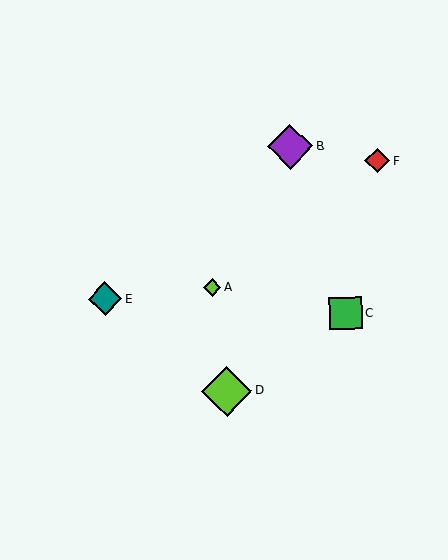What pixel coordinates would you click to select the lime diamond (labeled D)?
Click at (227, 391) to select the lime diamond D.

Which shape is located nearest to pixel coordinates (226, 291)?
The lime diamond (labeled A) at (212, 287) is nearest to that location.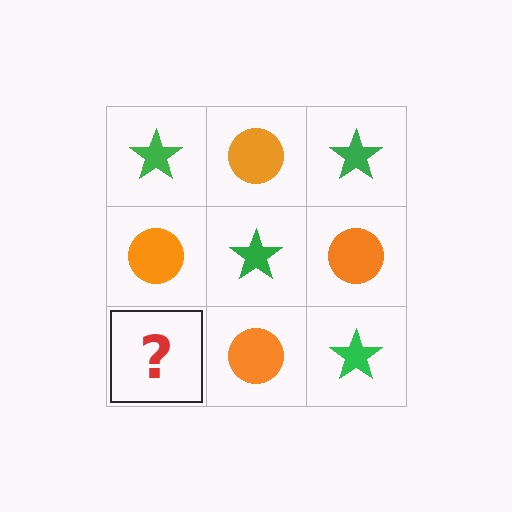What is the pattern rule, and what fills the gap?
The rule is that it alternates green star and orange circle in a checkerboard pattern. The gap should be filled with a green star.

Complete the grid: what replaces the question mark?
The question mark should be replaced with a green star.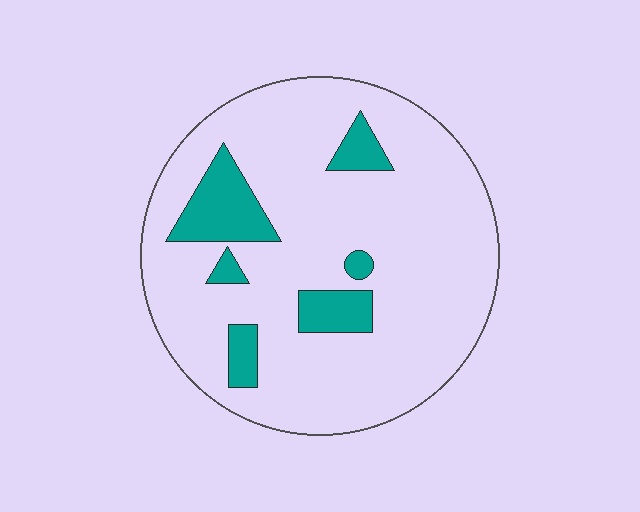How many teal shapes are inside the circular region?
6.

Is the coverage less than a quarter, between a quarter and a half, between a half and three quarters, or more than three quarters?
Less than a quarter.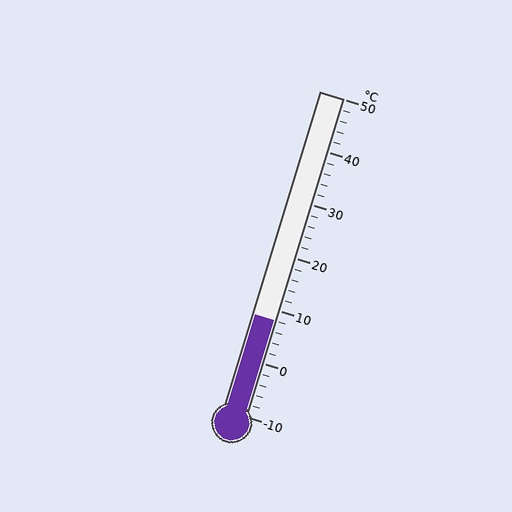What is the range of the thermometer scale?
The thermometer scale ranges from -10°C to 50°C.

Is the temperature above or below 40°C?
The temperature is below 40°C.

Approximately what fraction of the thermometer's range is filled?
The thermometer is filled to approximately 30% of its range.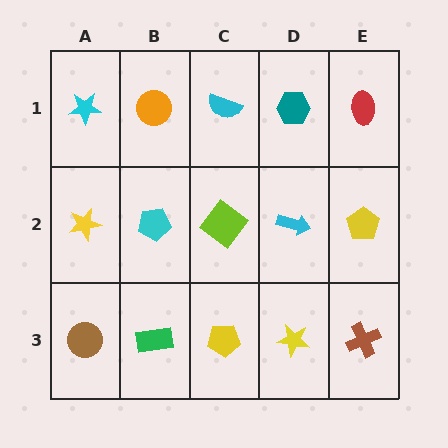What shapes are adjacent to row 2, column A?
A cyan star (row 1, column A), a brown circle (row 3, column A), a cyan pentagon (row 2, column B).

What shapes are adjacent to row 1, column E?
A yellow pentagon (row 2, column E), a teal hexagon (row 1, column D).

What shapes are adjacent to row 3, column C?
A lime diamond (row 2, column C), a green rectangle (row 3, column B), a yellow star (row 3, column D).